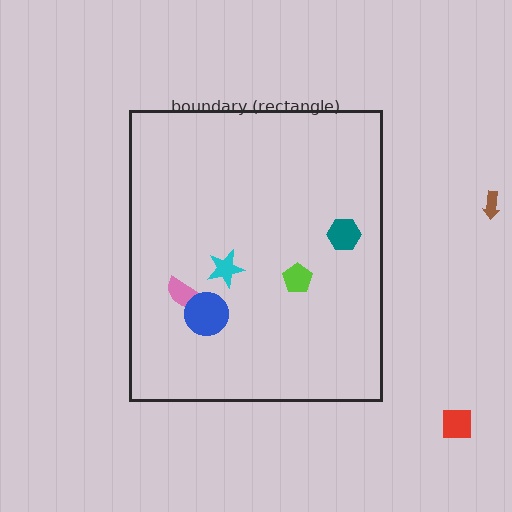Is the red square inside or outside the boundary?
Outside.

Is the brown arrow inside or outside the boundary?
Outside.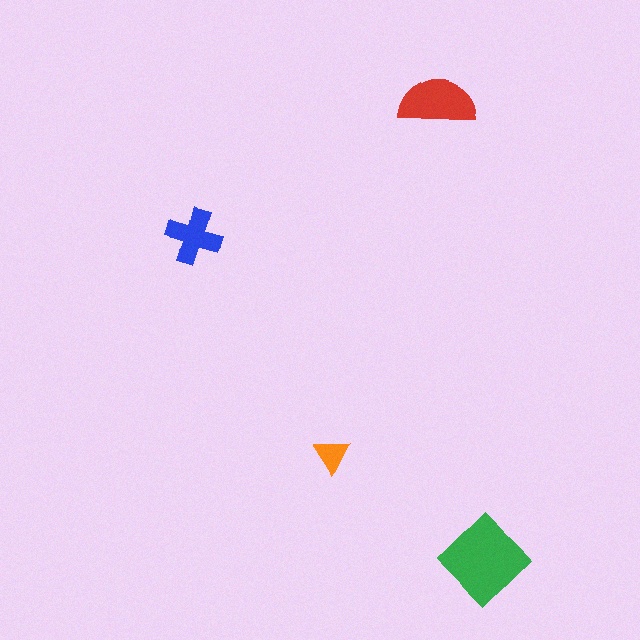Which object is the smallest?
The orange triangle.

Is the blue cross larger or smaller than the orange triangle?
Larger.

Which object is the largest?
The green diamond.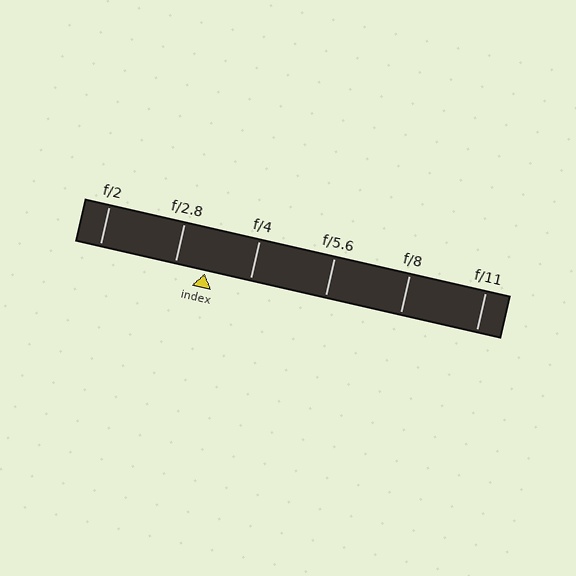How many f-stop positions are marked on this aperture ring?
There are 6 f-stop positions marked.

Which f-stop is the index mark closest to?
The index mark is closest to f/2.8.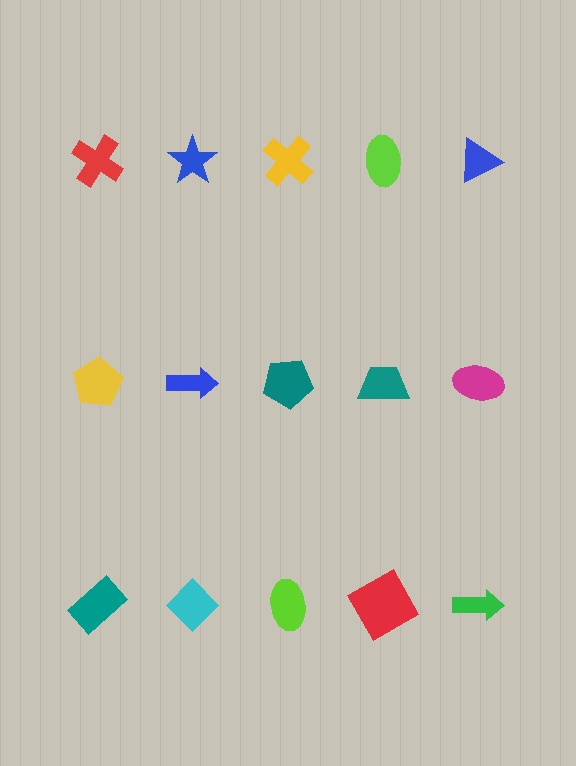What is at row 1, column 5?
A blue triangle.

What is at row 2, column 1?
A yellow pentagon.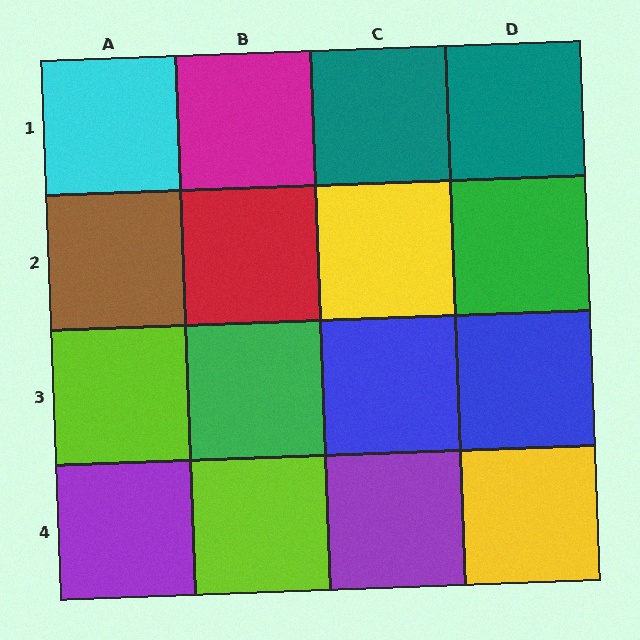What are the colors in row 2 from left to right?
Brown, red, yellow, green.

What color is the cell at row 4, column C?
Purple.